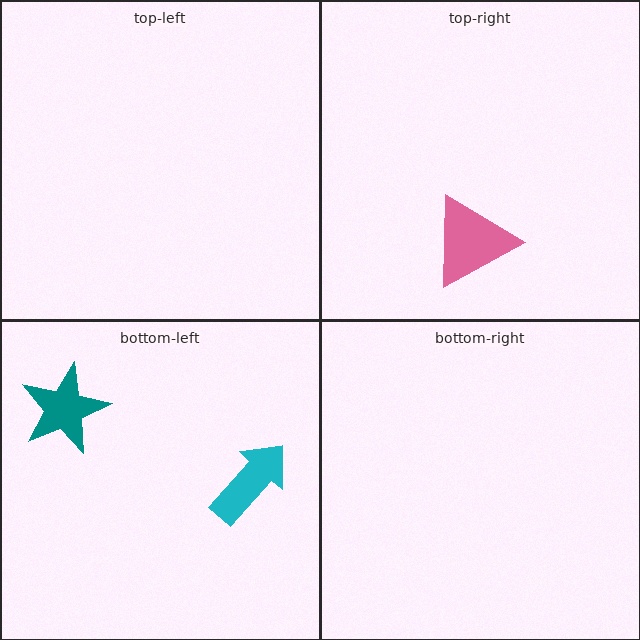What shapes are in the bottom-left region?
The teal star, the cyan arrow.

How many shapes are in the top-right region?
1.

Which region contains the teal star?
The bottom-left region.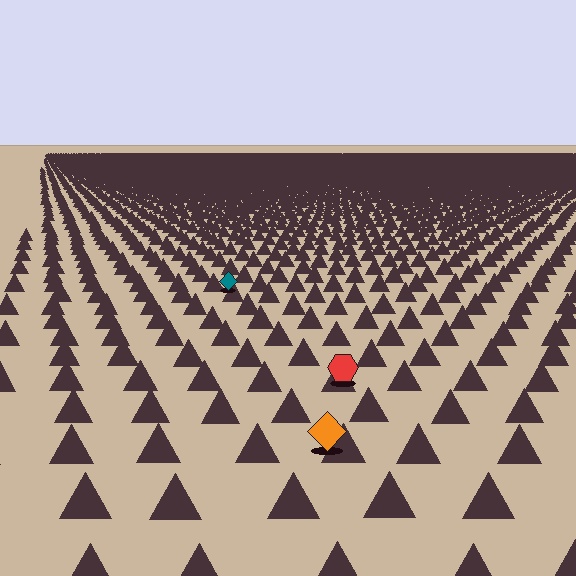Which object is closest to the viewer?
The orange diamond is closest. The texture marks near it are larger and more spread out.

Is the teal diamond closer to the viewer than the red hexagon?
No. The red hexagon is closer — you can tell from the texture gradient: the ground texture is coarser near it.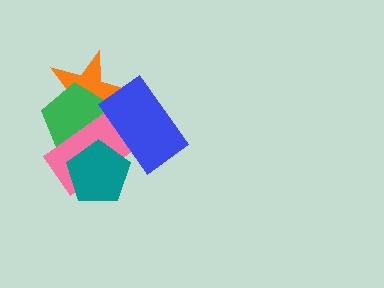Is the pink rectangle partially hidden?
Yes, it is partially covered by another shape.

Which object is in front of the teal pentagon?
The blue rectangle is in front of the teal pentagon.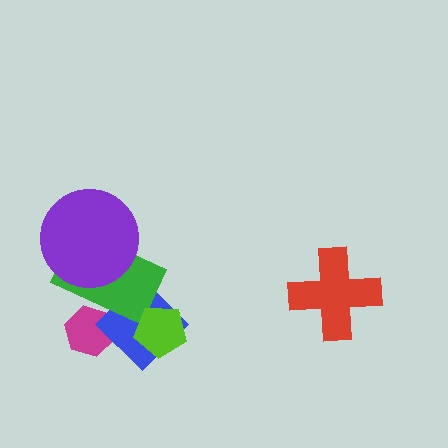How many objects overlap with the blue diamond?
3 objects overlap with the blue diamond.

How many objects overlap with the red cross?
0 objects overlap with the red cross.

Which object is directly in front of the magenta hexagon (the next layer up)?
The blue diamond is directly in front of the magenta hexagon.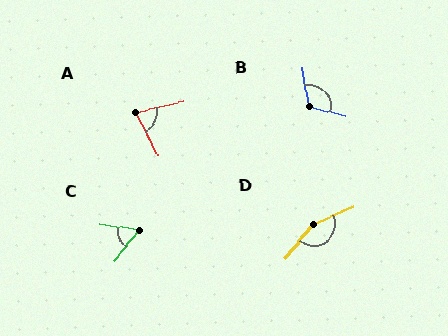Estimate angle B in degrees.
Approximately 115 degrees.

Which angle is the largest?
D, at approximately 154 degrees.